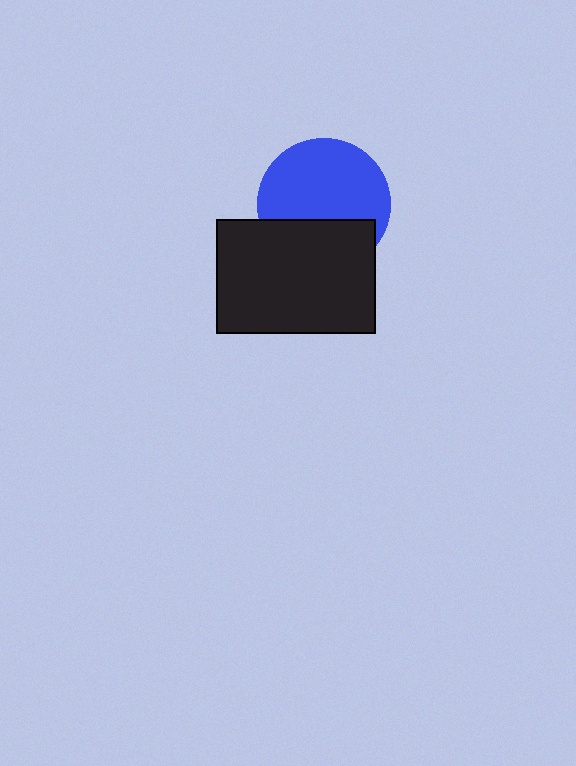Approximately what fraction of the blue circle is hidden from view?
Roughly 34% of the blue circle is hidden behind the black rectangle.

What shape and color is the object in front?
The object in front is a black rectangle.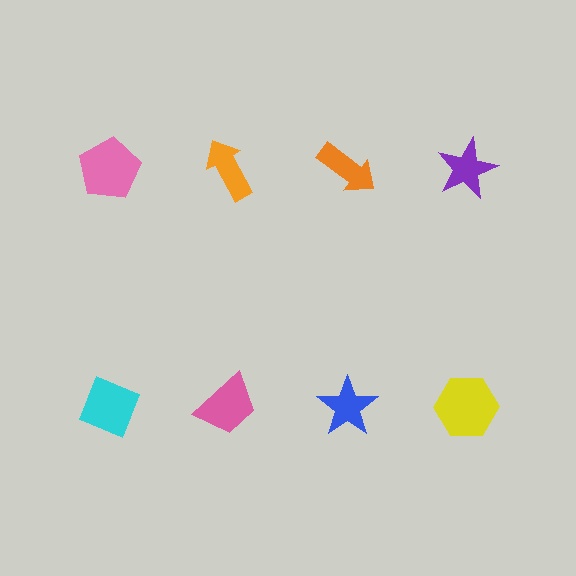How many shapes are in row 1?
4 shapes.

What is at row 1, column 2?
An orange arrow.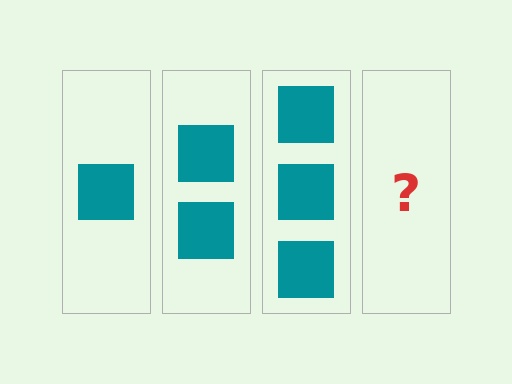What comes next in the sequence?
The next element should be 4 squares.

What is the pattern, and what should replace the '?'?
The pattern is that each step adds one more square. The '?' should be 4 squares.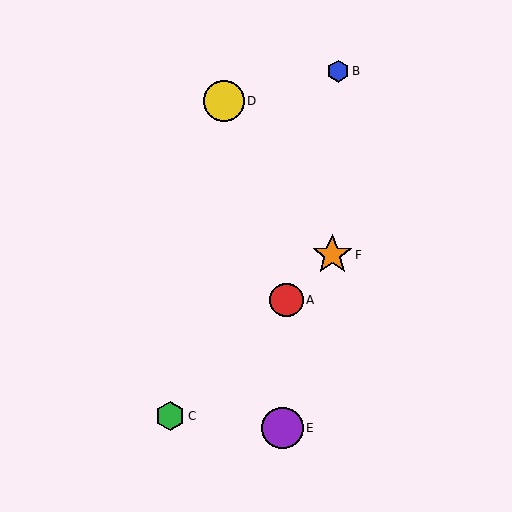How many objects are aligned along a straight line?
3 objects (A, C, F) are aligned along a straight line.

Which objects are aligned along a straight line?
Objects A, C, F are aligned along a straight line.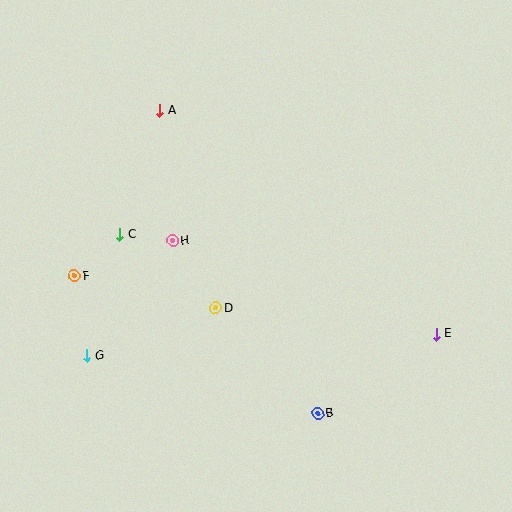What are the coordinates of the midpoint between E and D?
The midpoint between E and D is at (326, 321).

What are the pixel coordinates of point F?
Point F is at (74, 276).